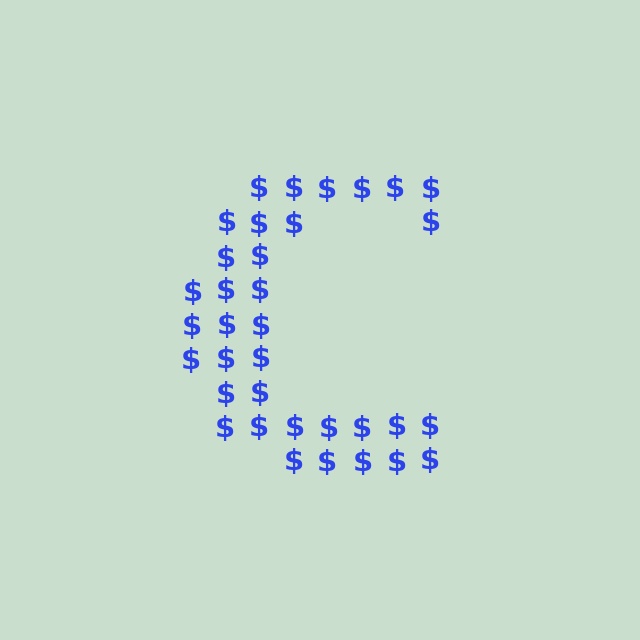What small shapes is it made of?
It is made of small dollar signs.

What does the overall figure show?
The overall figure shows the letter C.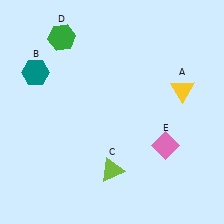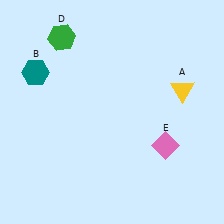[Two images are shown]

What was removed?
The lime triangle (C) was removed in Image 2.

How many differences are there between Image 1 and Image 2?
There is 1 difference between the two images.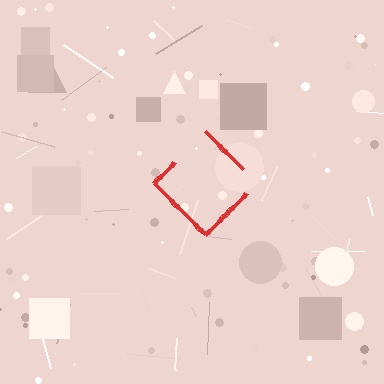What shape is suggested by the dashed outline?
The dashed outline suggests a diamond.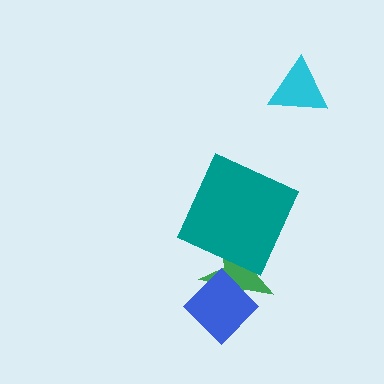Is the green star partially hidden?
Yes, it is partially covered by another shape.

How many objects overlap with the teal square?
1 object overlaps with the teal square.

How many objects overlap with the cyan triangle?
0 objects overlap with the cyan triangle.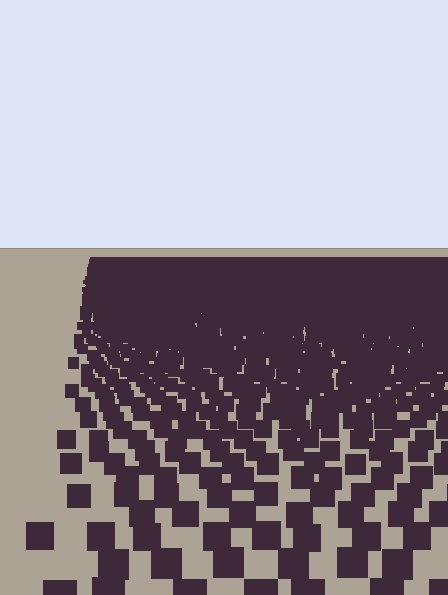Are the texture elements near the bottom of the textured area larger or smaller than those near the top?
Larger. Near the bottom, elements are closer to the viewer and appear at a bigger on-screen size.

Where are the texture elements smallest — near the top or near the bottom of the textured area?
Near the top.